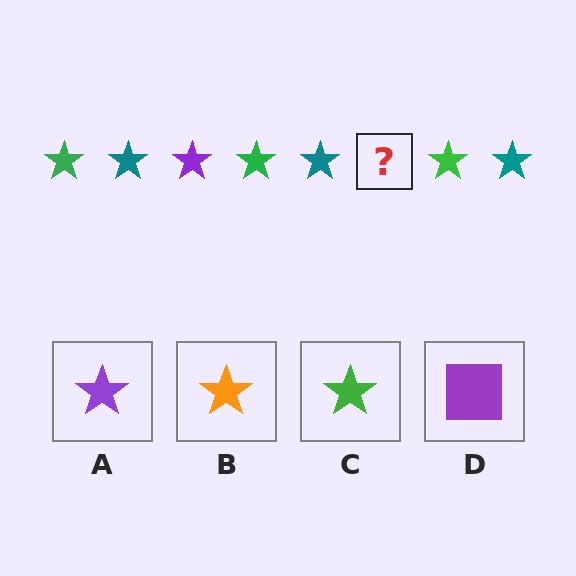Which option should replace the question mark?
Option A.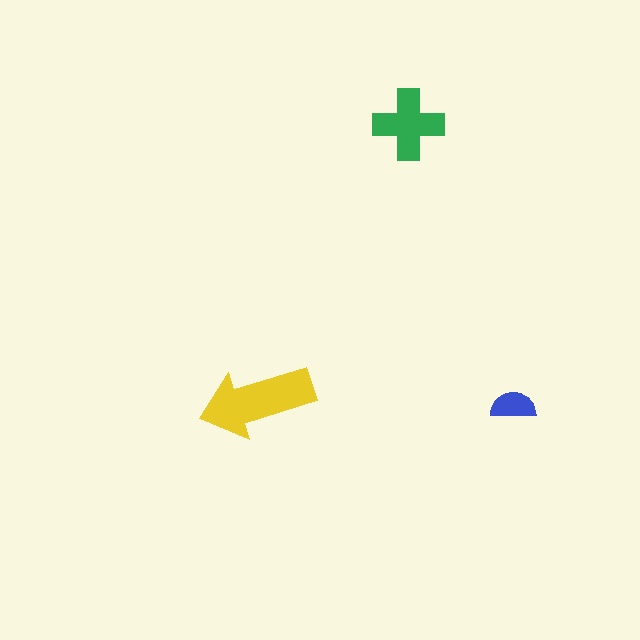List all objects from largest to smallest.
The yellow arrow, the green cross, the blue semicircle.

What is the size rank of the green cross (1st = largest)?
2nd.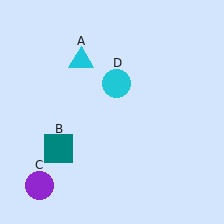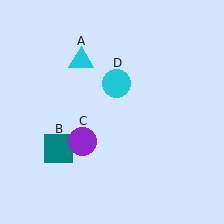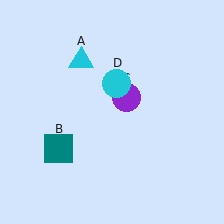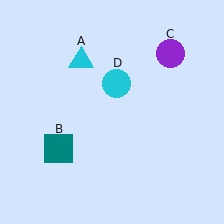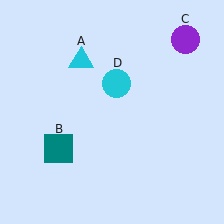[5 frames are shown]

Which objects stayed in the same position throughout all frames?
Cyan triangle (object A) and teal square (object B) and cyan circle (object D) remained stationary.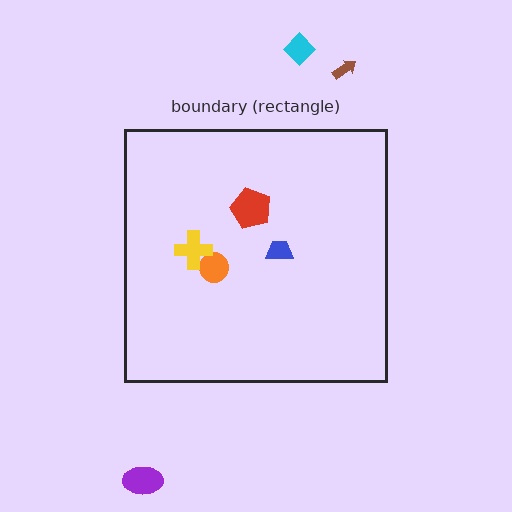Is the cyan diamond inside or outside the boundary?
Outside.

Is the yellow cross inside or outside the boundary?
Inside.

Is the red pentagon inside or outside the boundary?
Inside.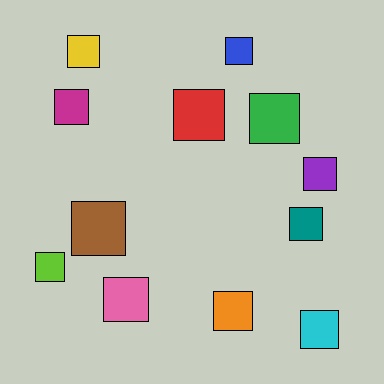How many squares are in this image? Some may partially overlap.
There are 12 squares.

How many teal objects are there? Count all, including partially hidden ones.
There is 1 teal object.